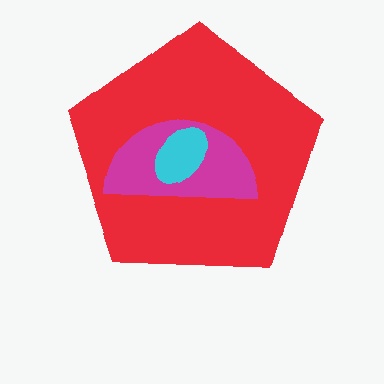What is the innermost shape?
The cyan ellipse.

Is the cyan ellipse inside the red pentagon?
Yes.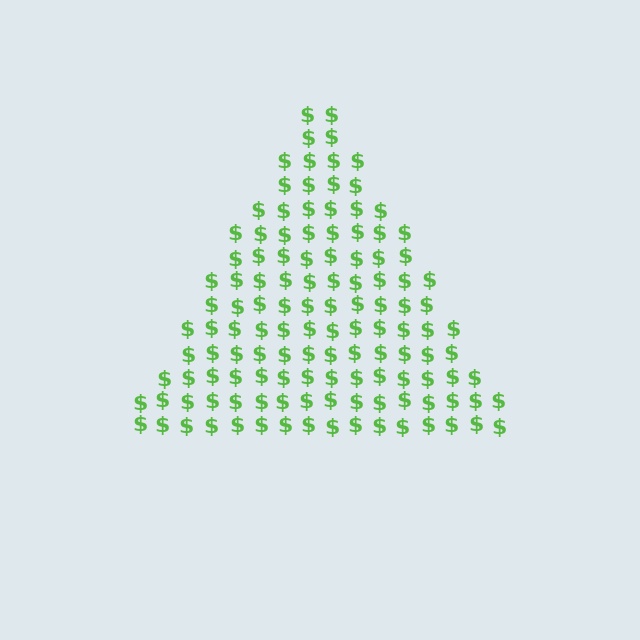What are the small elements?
The small elements are dollar signs.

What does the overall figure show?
The overall figure shows a triangle.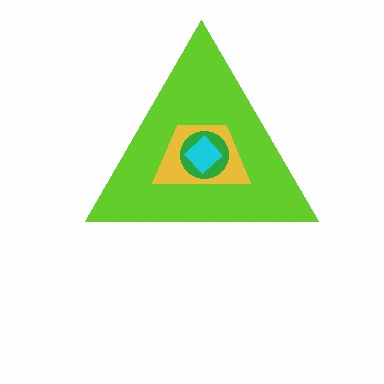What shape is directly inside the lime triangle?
The yellow trapezoid.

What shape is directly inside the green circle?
The cyan diamond.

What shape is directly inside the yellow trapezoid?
The green circle.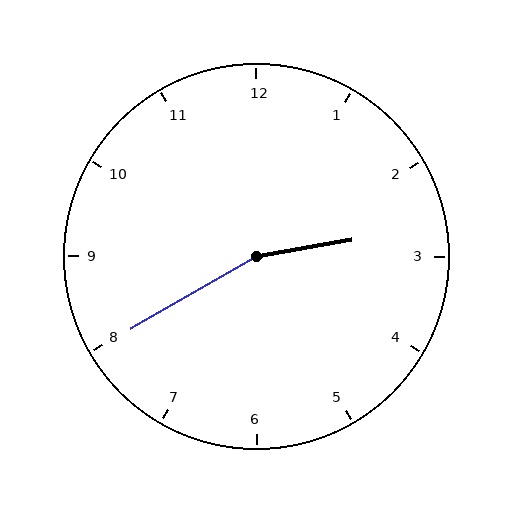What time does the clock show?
2:40.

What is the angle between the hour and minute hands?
Approximately 160 degrees.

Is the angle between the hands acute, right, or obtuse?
It is obtuse.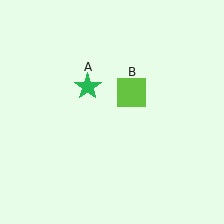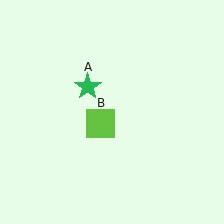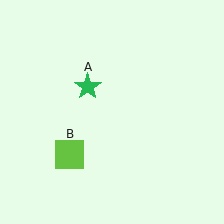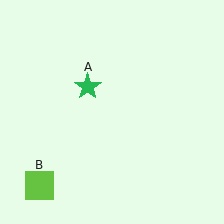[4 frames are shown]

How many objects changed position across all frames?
1 object changed position: lime square (object B).